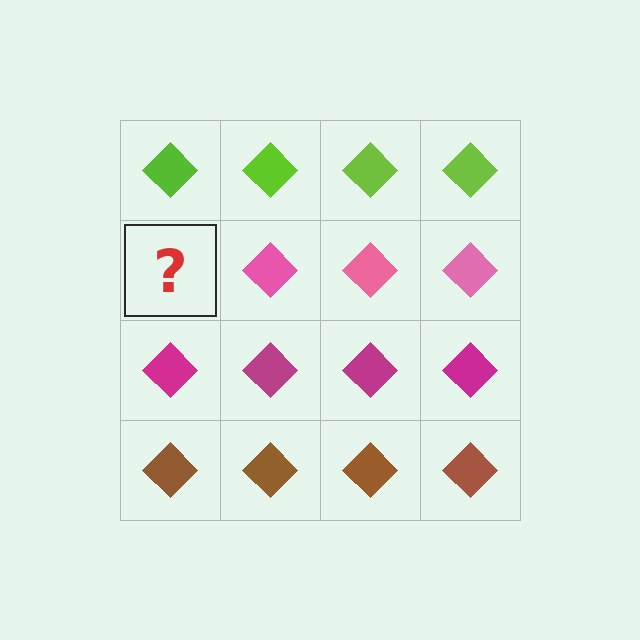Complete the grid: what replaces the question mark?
The question mark should be replaced with a pink diamond.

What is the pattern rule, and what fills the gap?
The rule is that each row has a consistent color. The gap should be filled with a pink diamond.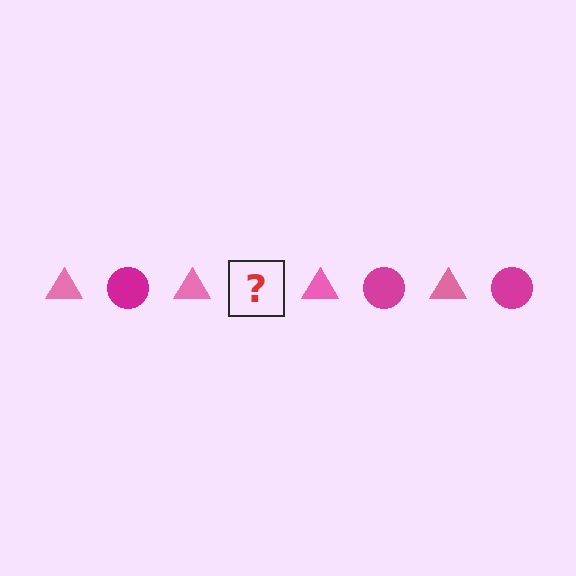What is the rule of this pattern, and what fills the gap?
The rule is that the pattern alternates between pink triangle and magenta circle. The gap should be filled with a magenta circle.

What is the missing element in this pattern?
The missing element is a magenta circle.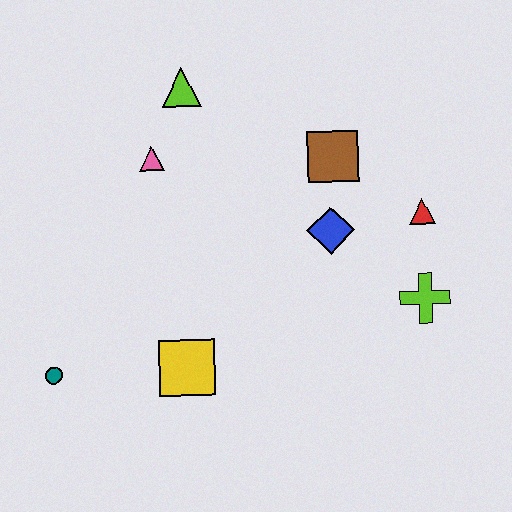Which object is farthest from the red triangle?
The teal circle is farthest from the red triangle.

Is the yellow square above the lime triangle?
No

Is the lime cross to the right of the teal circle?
Yes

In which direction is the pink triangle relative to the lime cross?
The pink triangle is to the left of the lime cross.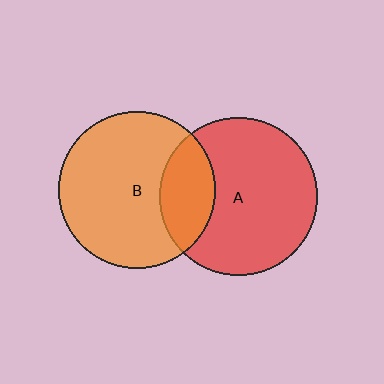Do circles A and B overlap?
Yes.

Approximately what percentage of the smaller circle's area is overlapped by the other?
Approximately 25%.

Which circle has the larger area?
Circle A (red).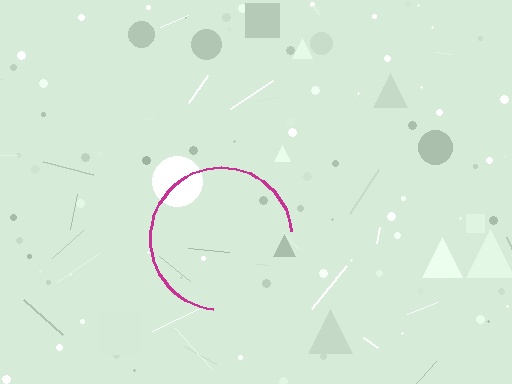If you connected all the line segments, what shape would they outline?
They would outline a circle.